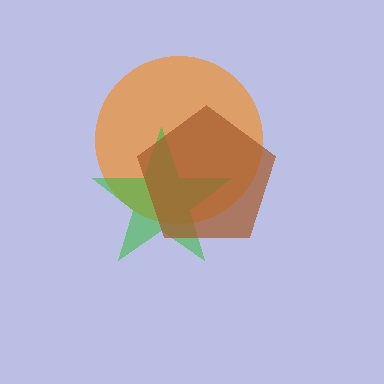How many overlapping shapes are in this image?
There are 3 overlapping shapes in the image.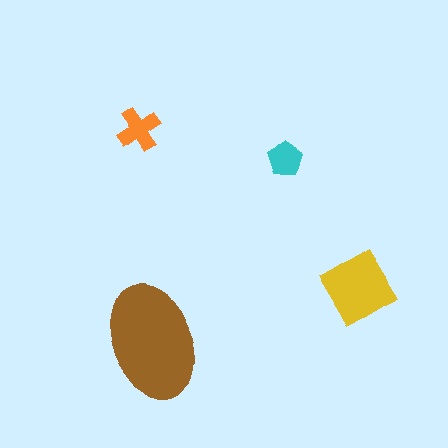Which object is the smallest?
The cyan pentagon.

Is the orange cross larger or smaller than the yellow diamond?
Smaller.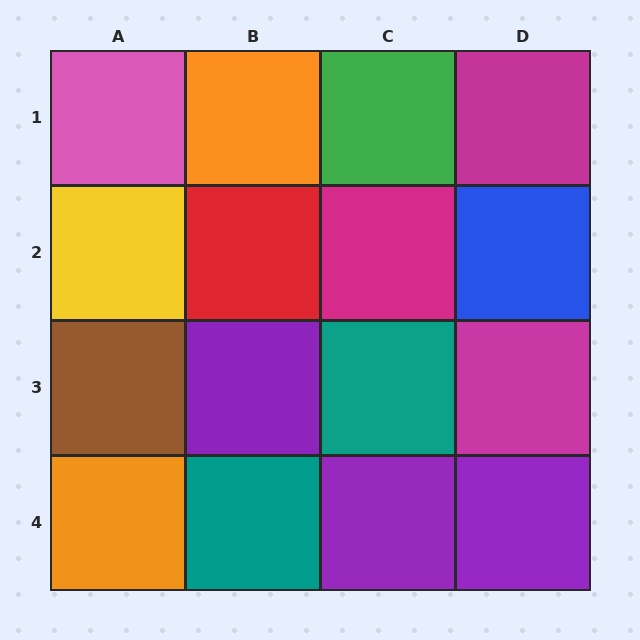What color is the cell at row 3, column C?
Teal.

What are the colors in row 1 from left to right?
Pink, orange, green, magenta.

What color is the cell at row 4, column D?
Purple.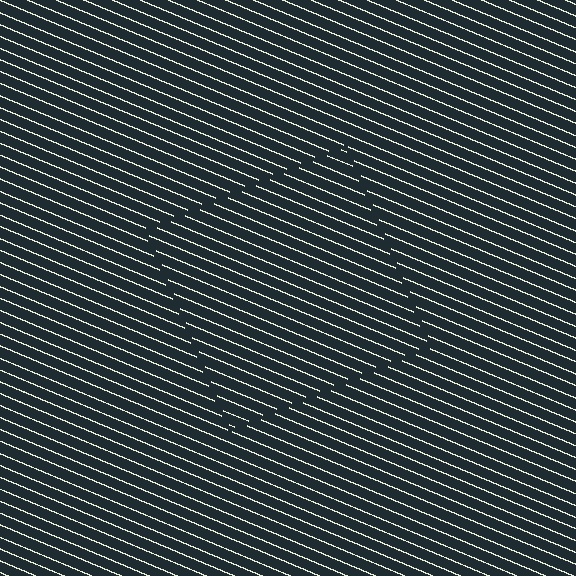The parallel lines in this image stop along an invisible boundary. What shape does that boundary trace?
An illusory square. The interior of the shape contains the same grating, shifted by half a period — the contour is defined by the phase discontinuity where line-ends from the inner and outer gratings abut.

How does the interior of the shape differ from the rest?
The interior of the shape contains the same grating, shifted by half a period — the contour is defined by the phase discontinuity where line-ends from the inner and outer gratings abut.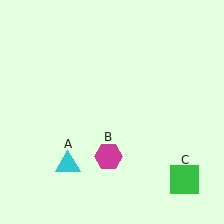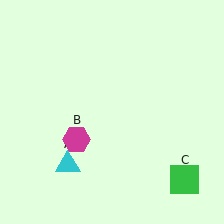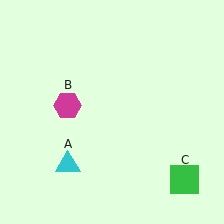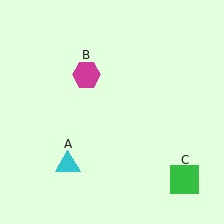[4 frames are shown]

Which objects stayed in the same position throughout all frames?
Cyan triangle (object A) and green square (object C) remained stationary.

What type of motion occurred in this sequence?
The magenta hexagon (object B) rotated clockwise around the center of the scene.